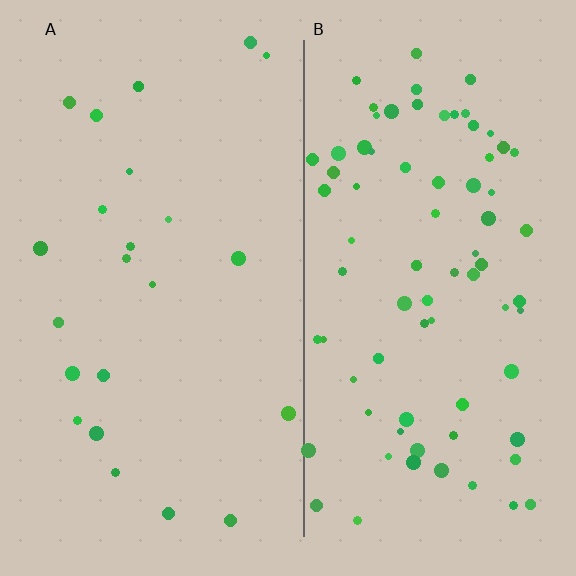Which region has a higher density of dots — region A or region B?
B (the right).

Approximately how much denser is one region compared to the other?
Approximately 3.4× — region B over region A.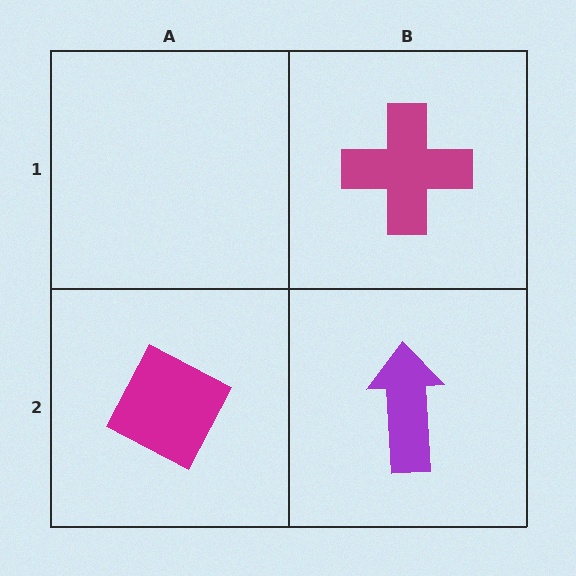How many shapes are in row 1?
1 shape.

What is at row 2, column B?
A purple arrow.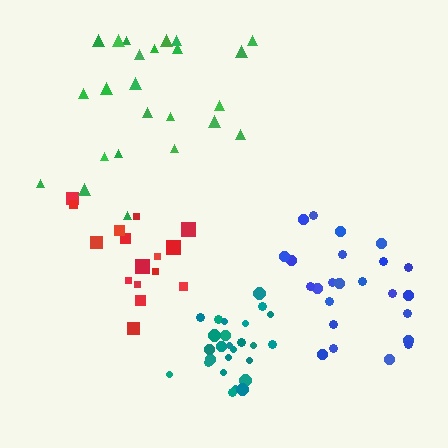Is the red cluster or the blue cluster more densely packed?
Red.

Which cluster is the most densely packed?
Teal.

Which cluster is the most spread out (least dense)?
Green.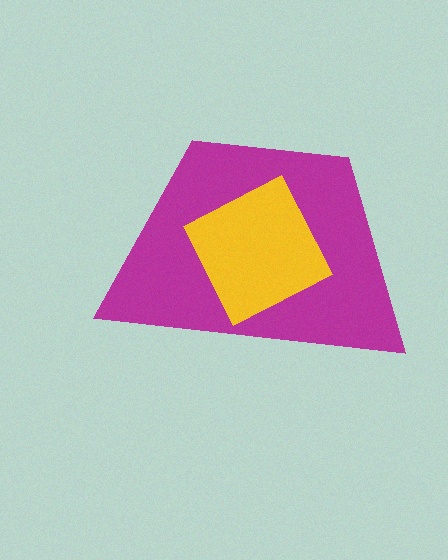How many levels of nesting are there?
2.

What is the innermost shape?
The yellow diamond.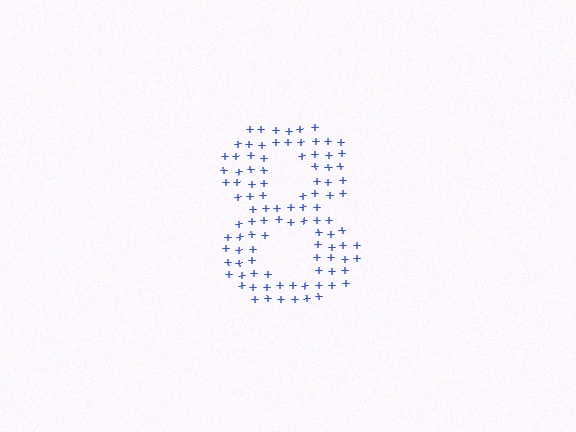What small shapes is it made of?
It is made of small plus signs.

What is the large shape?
The large shape is the digit 8.